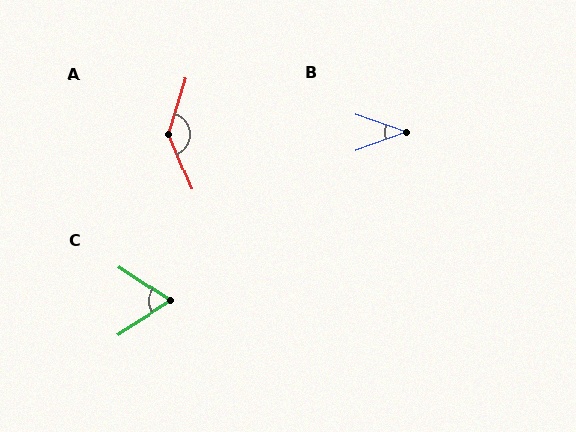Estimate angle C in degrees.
Approximately 67 degrees.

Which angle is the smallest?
B, at approximately 40 degrees.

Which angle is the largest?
A, at approximately 140 degrees.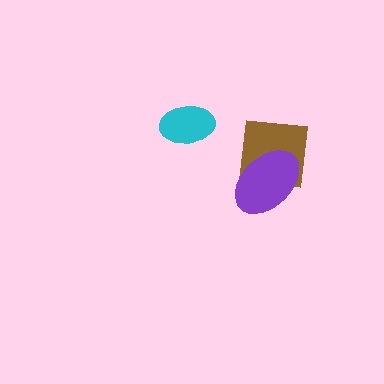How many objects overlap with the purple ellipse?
1 object overlaps with the purple ellipse.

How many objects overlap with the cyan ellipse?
0 objects overlap with the cyan ellipse.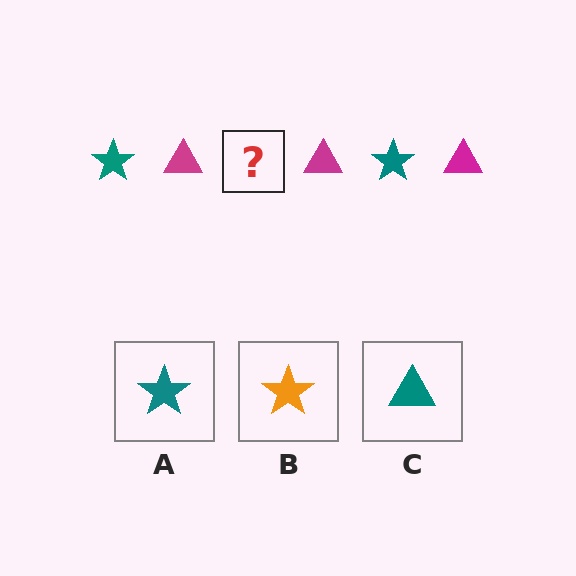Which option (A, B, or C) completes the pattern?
A.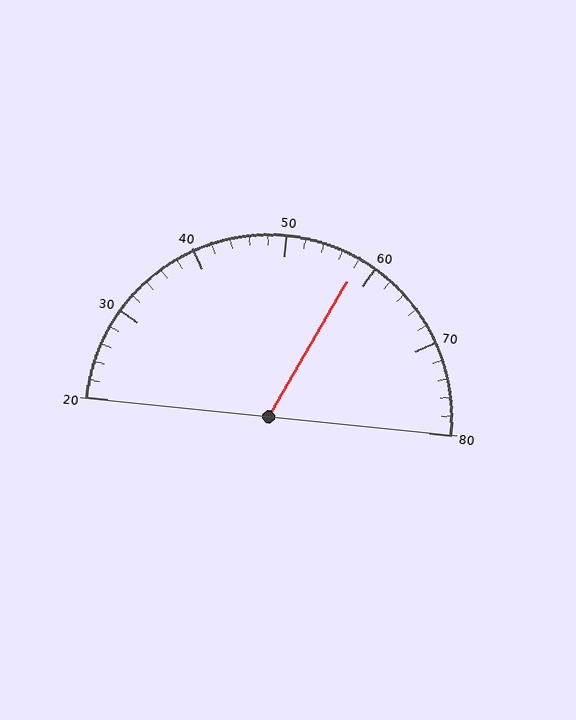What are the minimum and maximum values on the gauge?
The gauge ranges from 20 to 80.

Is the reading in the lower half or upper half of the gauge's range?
The reading is in the upper half of the range (20 to 80).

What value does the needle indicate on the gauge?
The needle indicates approximately 58.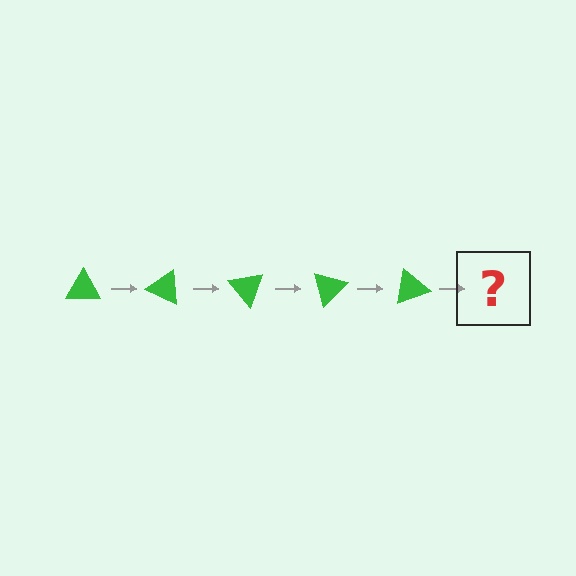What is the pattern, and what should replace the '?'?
The pattern is that the triangle rotates 25 degrees each step. The '?' should be a green triangle rotated 125 degrees.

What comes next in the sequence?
The next element should be a green triangle rotated 125 degrees.